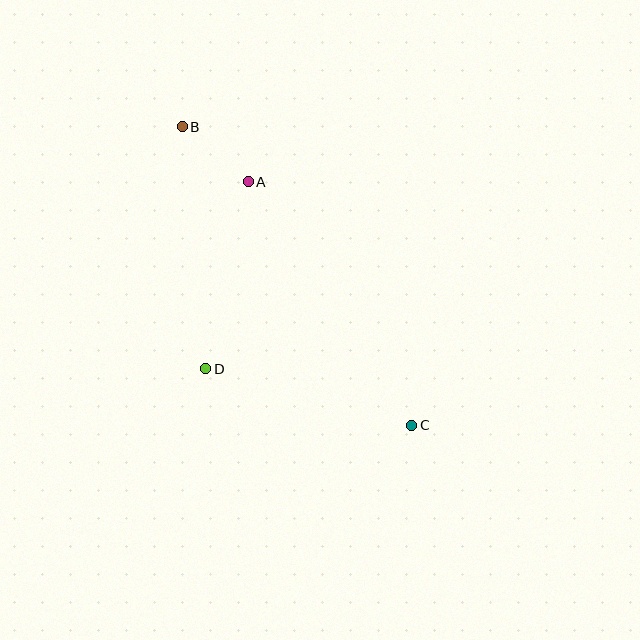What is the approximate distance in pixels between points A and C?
The distance between A and C is approximately 293 pixels.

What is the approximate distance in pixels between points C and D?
The distance between C and D is approximately 213 pixels.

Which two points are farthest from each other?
Points B and C are farthest from each other.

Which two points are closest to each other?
Points A and B are closest to each other.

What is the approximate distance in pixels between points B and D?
The distance between B and D is approximately 243 pixels.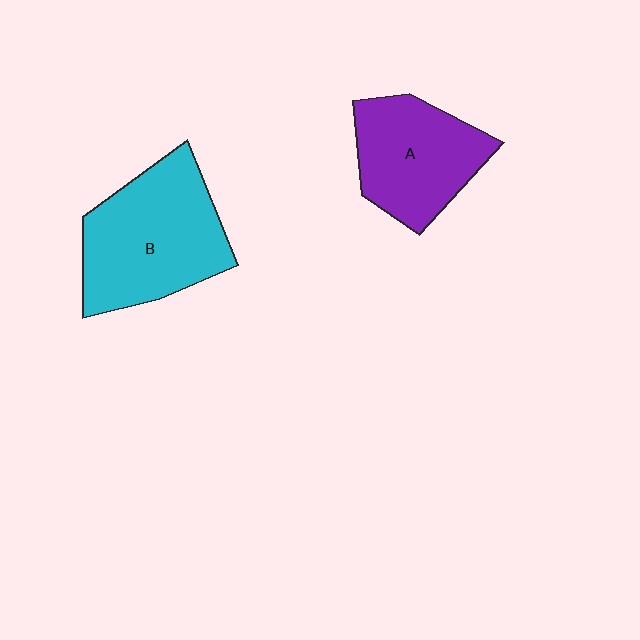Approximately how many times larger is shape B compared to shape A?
Approximately 1.3 times.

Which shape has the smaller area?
Shape A (purple).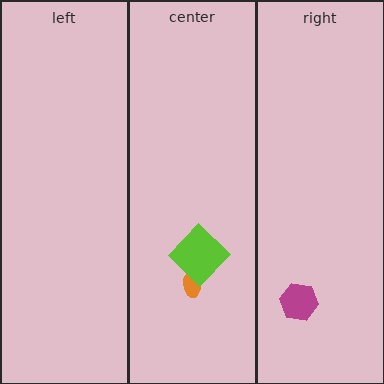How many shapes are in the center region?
2.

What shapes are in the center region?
The orange ellipse, the lime diamond.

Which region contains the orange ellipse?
The center region.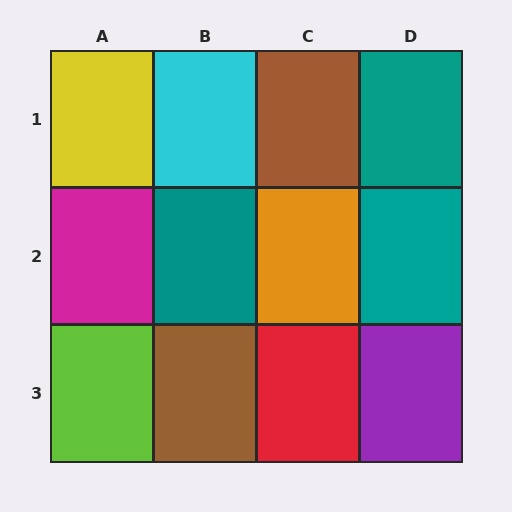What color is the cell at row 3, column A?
Lime.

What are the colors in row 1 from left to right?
Yellow, cyan, brown, teal.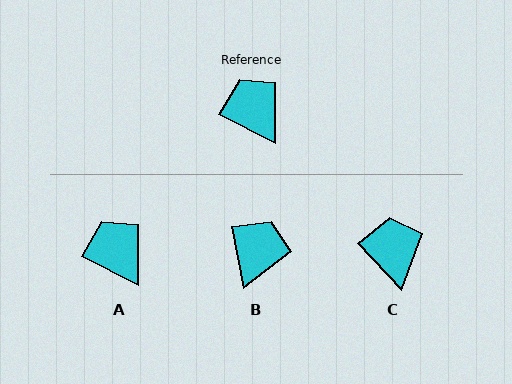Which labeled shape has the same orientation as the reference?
A.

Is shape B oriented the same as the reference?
No, it is off by about 53 degrees.